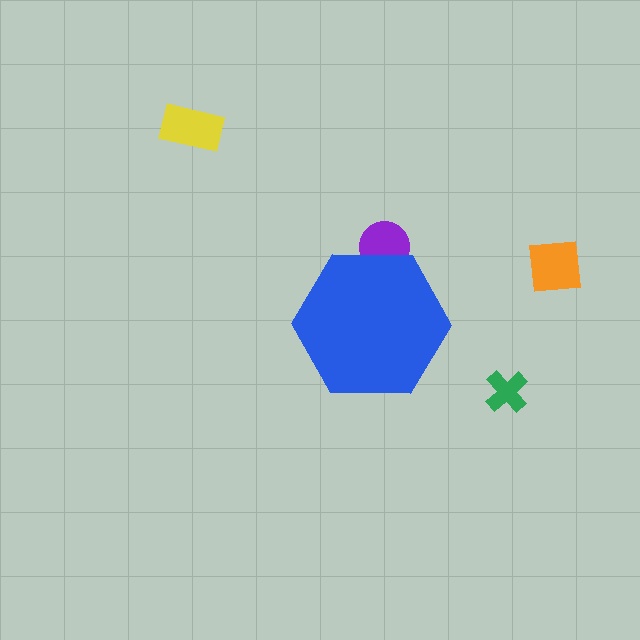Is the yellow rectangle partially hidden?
No, the yellow rectangle is fully visible.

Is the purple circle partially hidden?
Yes, the purple circle is partially hidden behind the blue hexagon.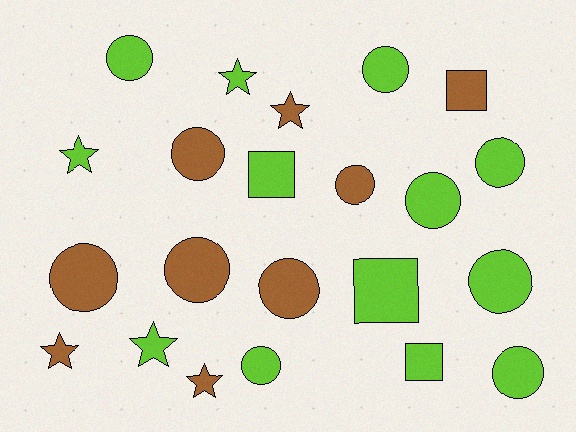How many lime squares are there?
There are 3 lime squares.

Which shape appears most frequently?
Circle, with 12 objects.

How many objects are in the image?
There are 22 objects.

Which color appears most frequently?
Lime, with 13 objects.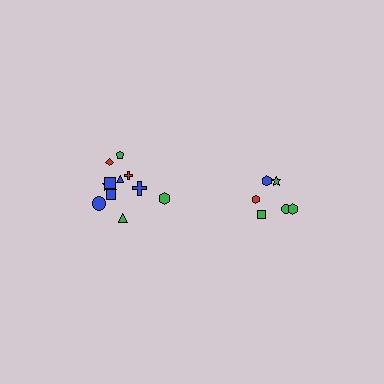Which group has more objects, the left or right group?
The left group.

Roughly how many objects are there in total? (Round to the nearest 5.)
Roughly 20 objects in total.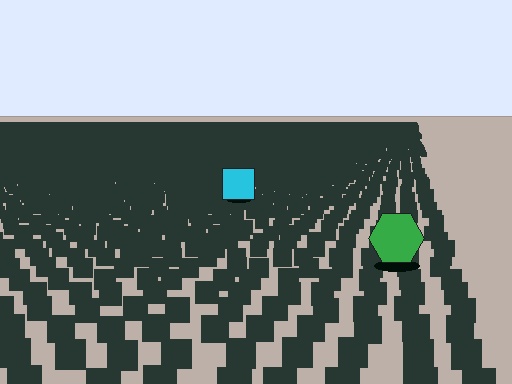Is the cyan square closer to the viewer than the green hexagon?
No. The green hexagon is closer — you can tell from the texture gradient: the ground texture is coarser near it.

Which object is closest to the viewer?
The green hexagon is closest. The texture marks near it are larger and more spread out.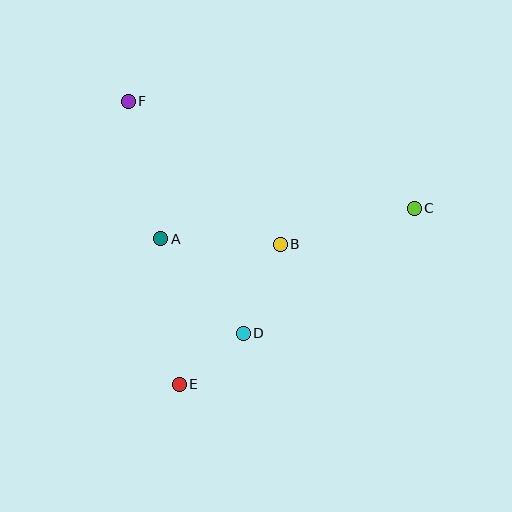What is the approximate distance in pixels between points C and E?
The distance between C and E is approximately 294 pixels.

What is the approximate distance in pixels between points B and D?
The distance between B and D is approximately 97 pixels.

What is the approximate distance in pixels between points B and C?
The distance between B and C is approximately 139 pixels.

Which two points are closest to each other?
Points D and E are closest to each other.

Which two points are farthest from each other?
Points C and F are farthest from each other.